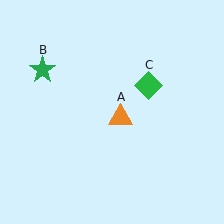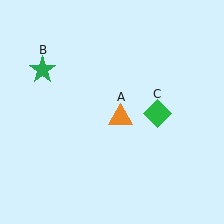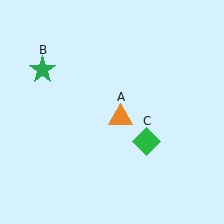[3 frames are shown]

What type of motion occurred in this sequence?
The green diamond (object C) rotated clockwise around the center of the scene.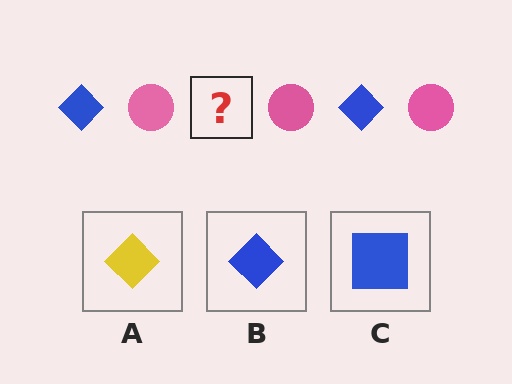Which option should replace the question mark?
Option B.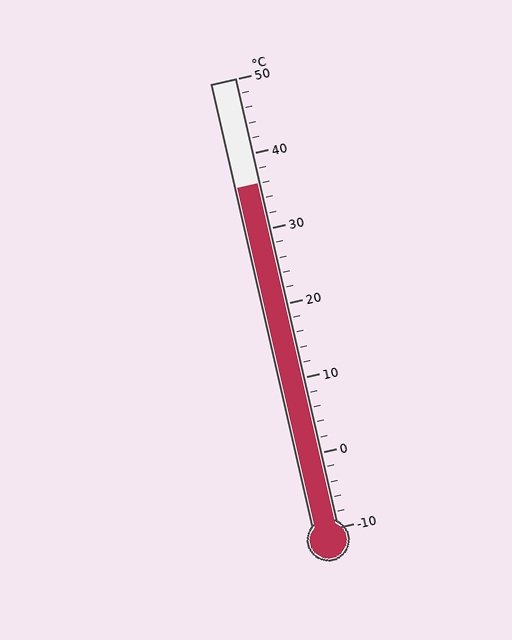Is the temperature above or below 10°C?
The temperature is above 10°C.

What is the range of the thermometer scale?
The thermometer scale ranges from -10°C to 50°C.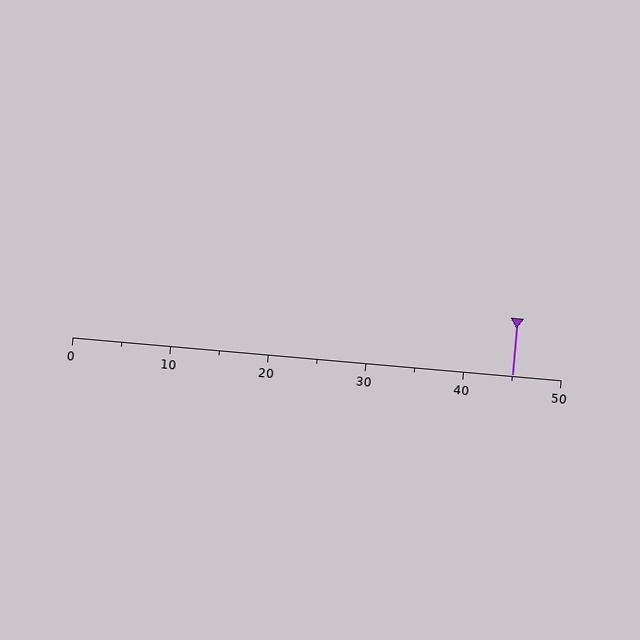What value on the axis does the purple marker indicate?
The marker indicates approximately 45.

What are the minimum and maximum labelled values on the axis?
The axis runs from 0 to 50.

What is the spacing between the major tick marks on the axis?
The major ticks are spaced 10 apart.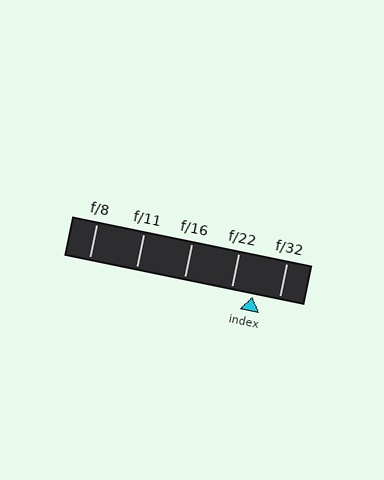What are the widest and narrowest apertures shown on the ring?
The widest aperture shown is f/8 and the narrowest is f/32.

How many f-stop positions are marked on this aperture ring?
There are 5 f-stop positions marked.